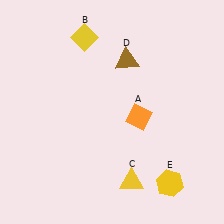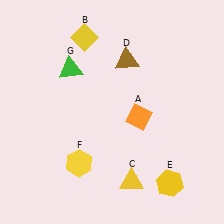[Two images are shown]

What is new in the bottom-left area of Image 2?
A yellow hexagon (F) was added in the bottom-left area of Image 2.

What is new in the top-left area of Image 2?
A green triangle (G) was added in the top-left area of Image 2.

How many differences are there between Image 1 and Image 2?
There are 2 differences between the two images.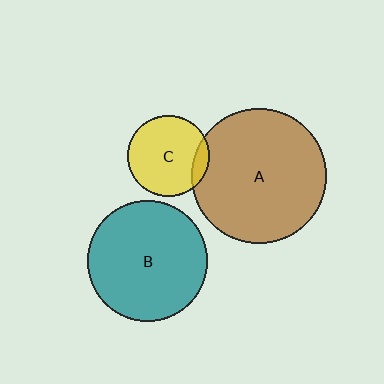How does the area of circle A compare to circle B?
Approximately 1.3 times.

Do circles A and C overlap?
Yes.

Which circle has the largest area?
Circle A (brown).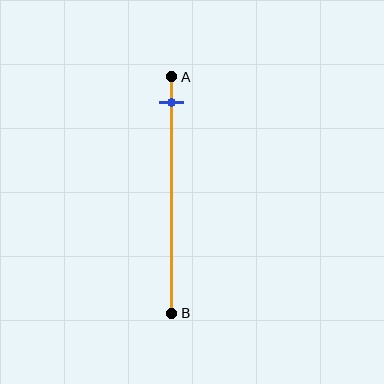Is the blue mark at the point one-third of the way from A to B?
No, the mark is at about 10% from A, not at the 33% one-third point.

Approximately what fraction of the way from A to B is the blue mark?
The blue mark is approximately 10% of the way from A to B.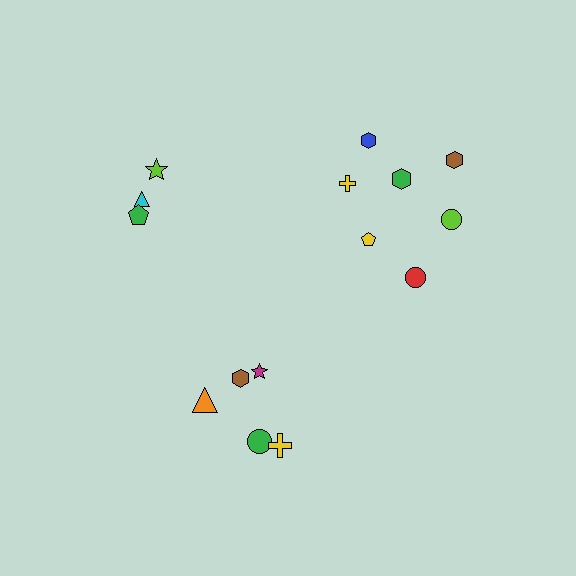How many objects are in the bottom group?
There are 5 objects.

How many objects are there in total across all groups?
There are 15 objects.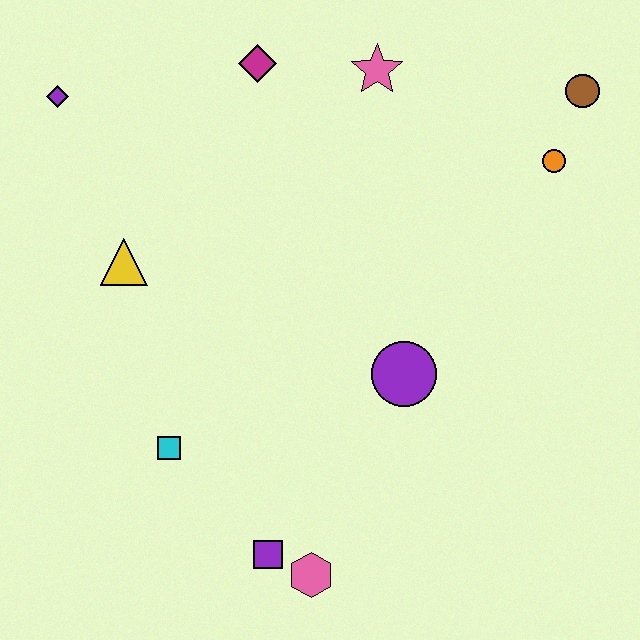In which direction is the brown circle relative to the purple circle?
The brown circle is above the purple circle.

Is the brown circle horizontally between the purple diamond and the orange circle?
No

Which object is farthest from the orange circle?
The purple diamond is farthest from the orange circle.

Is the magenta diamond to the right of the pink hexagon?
No